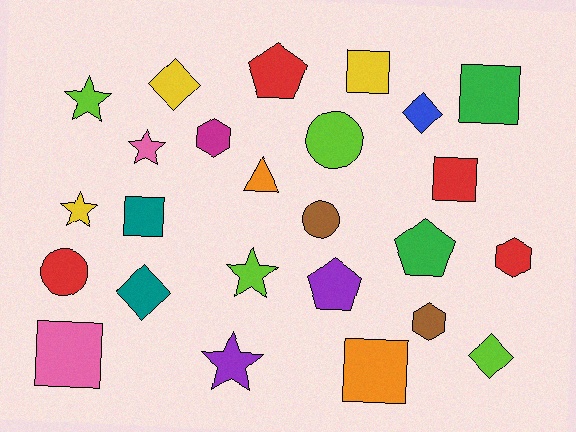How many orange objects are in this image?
There are 2 orange objects.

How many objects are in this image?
There are 25 objects.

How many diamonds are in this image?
There are 4 diamonds.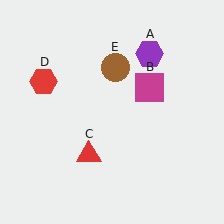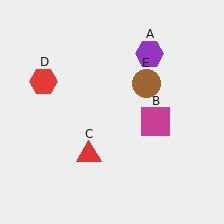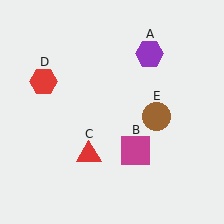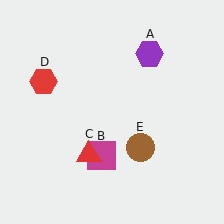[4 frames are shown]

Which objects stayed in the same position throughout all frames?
Purple hexagon (object A) and red triangle (object C) and red hexagon (object D) remained stationary.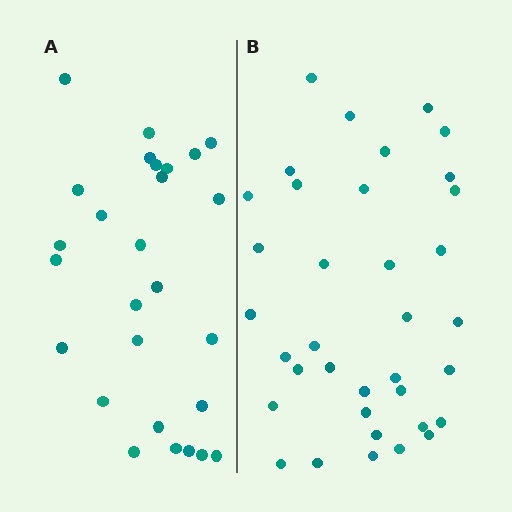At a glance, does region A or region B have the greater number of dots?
Region B (the right region) has more dots.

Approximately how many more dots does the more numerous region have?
Region B has roughly 8 or so more dots than region A.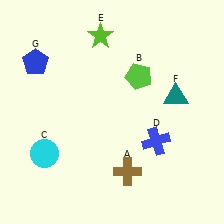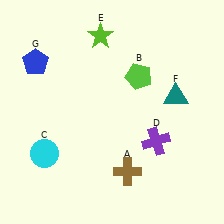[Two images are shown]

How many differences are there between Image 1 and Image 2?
There is 1 difference between the two images.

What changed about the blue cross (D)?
In Image 1, D is blue. In Image 2, it changed to purple.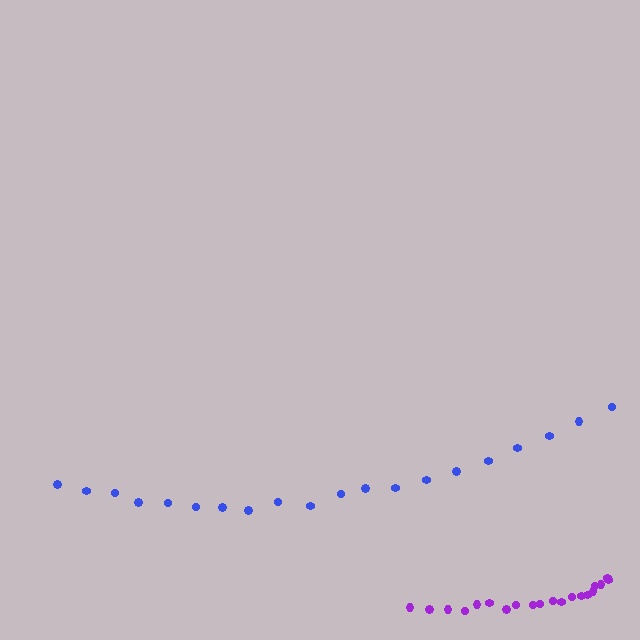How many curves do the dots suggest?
There are 2 distinct paths.